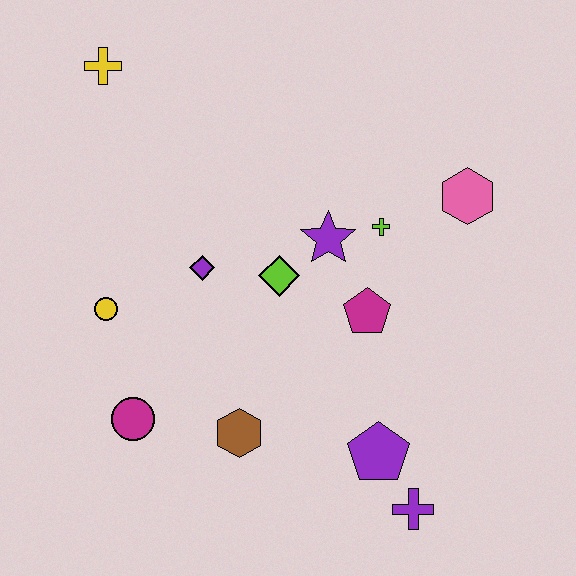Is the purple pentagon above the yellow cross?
No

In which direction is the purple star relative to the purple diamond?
The purple star is to the right of the purple diamond.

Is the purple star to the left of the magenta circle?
No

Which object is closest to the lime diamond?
The purple star is closest to the lime diamond.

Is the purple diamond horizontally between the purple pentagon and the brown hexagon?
No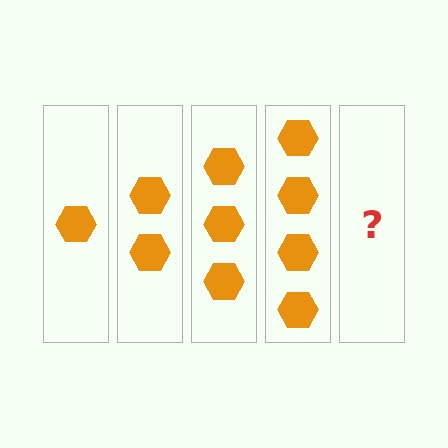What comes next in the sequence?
The next element should be 5 hexagons.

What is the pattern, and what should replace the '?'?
The pattern is that each step adds one more hexagon. The '?' should be 5 hexagons.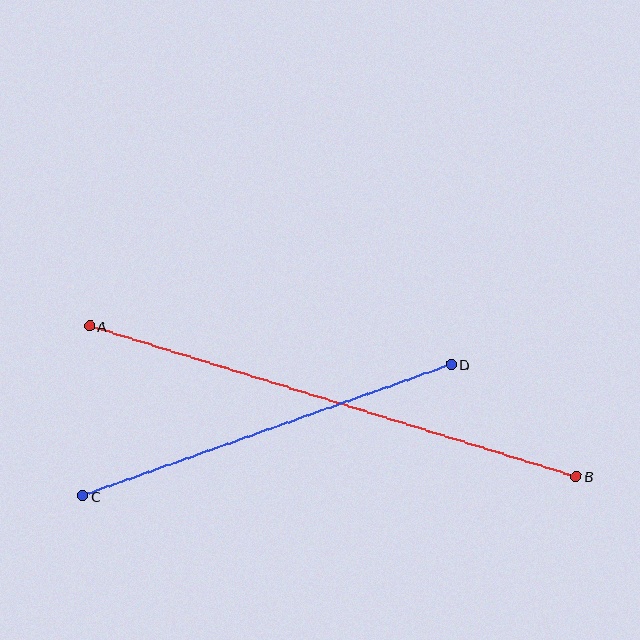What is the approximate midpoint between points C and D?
The midpoint is at approximately (267, 430) pixels.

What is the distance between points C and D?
The distance is approximately 391 pixels.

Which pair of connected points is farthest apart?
Points A and B are farthest apart.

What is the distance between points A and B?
The distance is approximately 509 pixels.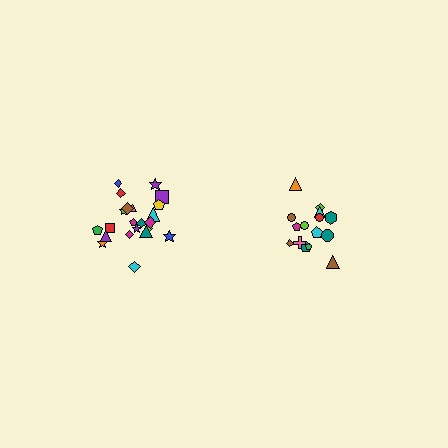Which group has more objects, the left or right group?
The left group.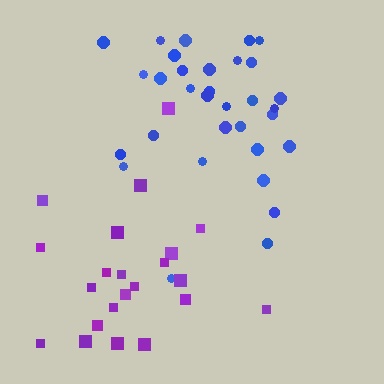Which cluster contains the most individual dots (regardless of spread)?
Blue (32).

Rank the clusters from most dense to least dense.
purple, blue.